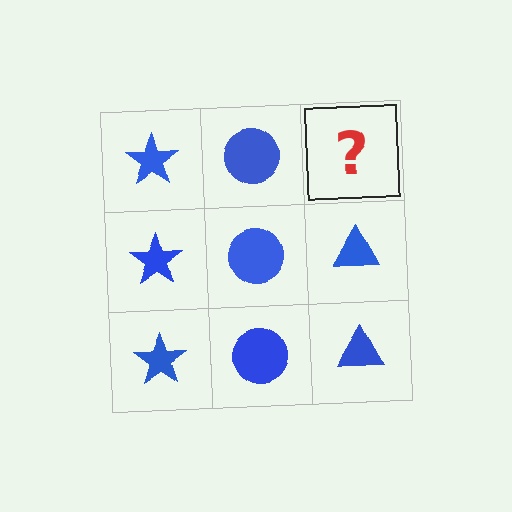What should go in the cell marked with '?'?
The missing cell should contain a blue triangle.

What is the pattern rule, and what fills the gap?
The rule is that each column has a consistent shape. The gap should be filled with a blue triangle.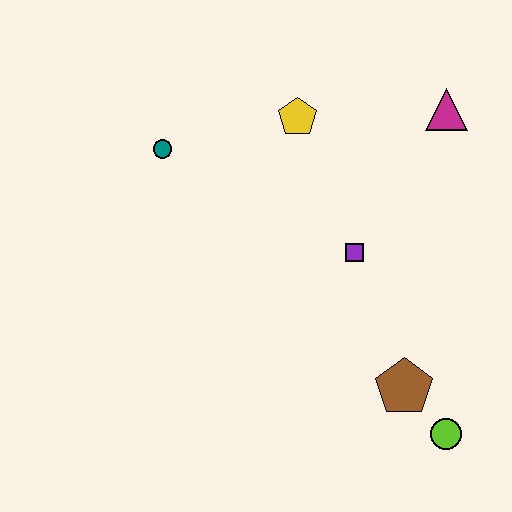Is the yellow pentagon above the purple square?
Yes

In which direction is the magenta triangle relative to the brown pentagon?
The magenta triangle is above the brown pentagon.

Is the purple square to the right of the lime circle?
No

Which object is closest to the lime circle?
The brown pentagon is closest to the lime circle.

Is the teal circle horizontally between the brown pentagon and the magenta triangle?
No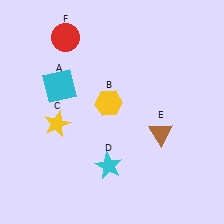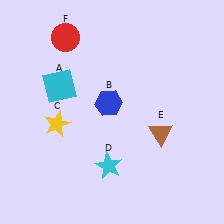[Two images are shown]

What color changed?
The hexagon (B) changed from yellow in Image 1 to blue in Image 2.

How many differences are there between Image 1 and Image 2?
There is 1 difference between the two images.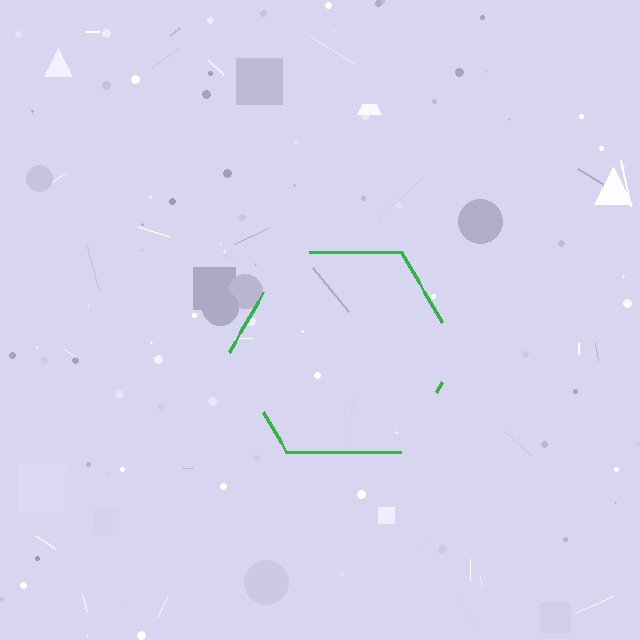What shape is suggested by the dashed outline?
The dashed outline suggests a hexagon.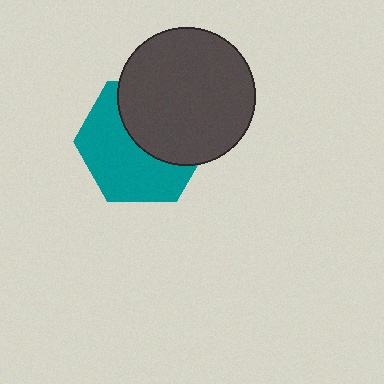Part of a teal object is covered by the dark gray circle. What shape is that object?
It is a hexagon.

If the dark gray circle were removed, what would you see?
You would see the complete teal hexagon.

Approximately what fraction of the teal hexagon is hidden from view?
Roughly 46% of the teal hexagon is hidden behind the dark gray circle.